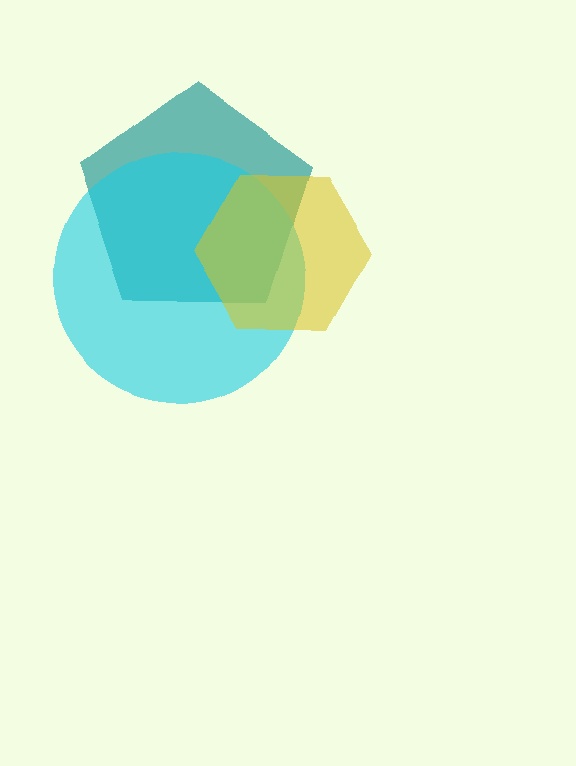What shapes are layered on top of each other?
The layered shapes are: a teal pentagon, a cyan circle, a yellow hexagon.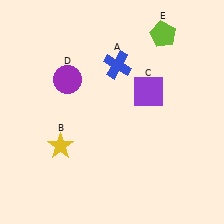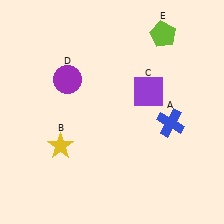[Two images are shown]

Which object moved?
The blue cross (A) moved down.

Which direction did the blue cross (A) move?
The blue cross (A) moved down.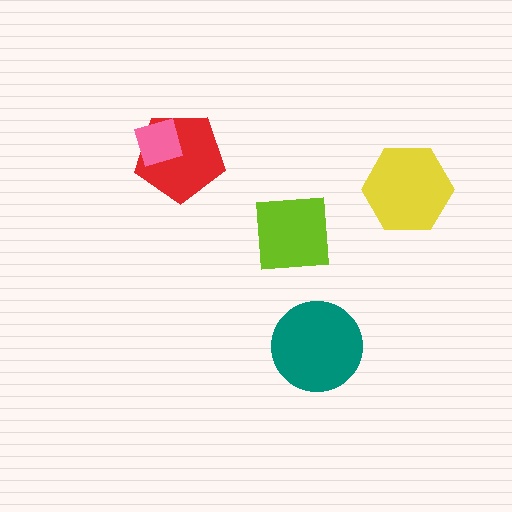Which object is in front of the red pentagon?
The pink diamond is in front of the red pentagon.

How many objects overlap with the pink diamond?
1 object overlaps with the pink diamond.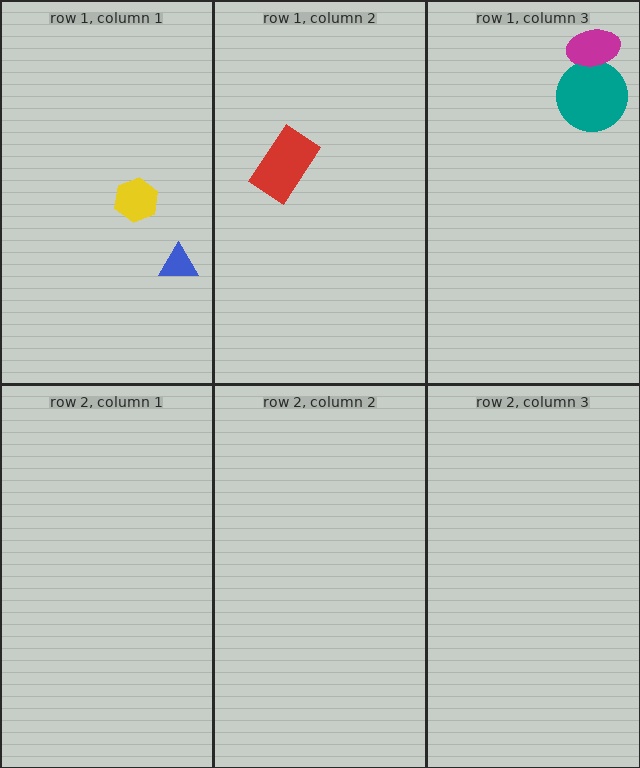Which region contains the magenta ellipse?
The row 1, column 3 region.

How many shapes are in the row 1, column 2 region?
1.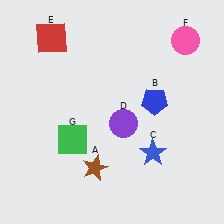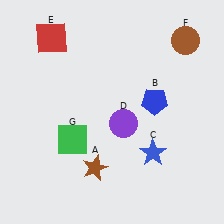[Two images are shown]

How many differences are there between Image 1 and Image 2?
There is 1 difference between the two images.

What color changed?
The circle (F) changed from pink in Image 1 to brown in Image 2.